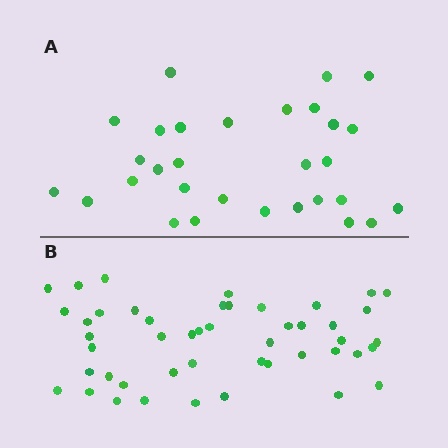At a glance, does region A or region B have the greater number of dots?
Region B (the bottom region) has more dots.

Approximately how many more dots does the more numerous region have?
Region B has approximately 15 more dots than region A.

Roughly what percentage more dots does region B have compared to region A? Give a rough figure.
About 55% more.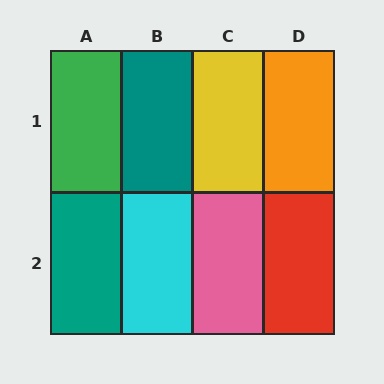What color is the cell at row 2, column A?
Teal.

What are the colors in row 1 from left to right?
Green, teal, yellow, orange.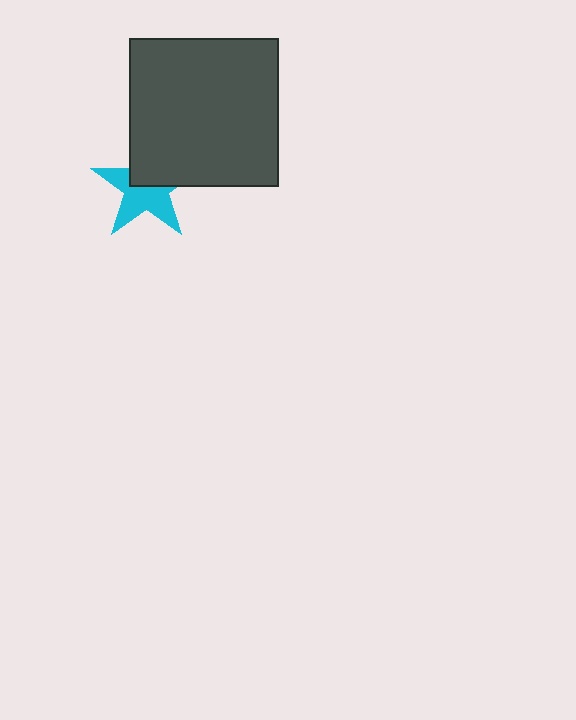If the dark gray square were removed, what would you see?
You would see the complete cyan star.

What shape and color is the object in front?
The object in front is a dark gray square.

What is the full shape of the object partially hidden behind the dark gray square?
The partially hidden object is a cyan star.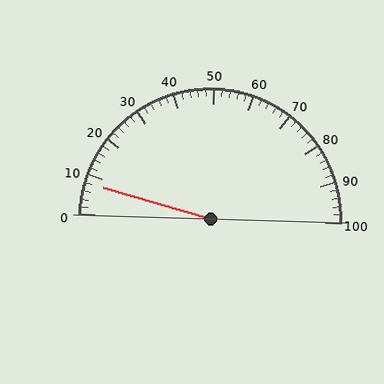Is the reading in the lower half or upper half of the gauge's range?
The reading is in the lower half of the range (0 to 100).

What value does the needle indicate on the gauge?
The needle indicates approximately 8.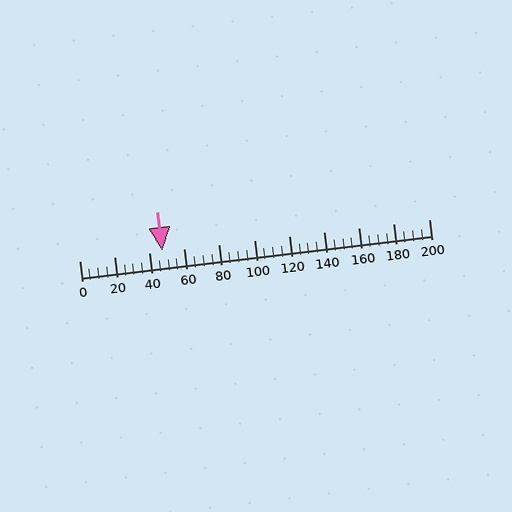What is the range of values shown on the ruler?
The ruler shows values from 0 to 200.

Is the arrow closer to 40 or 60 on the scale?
The arrow is closer to 40.